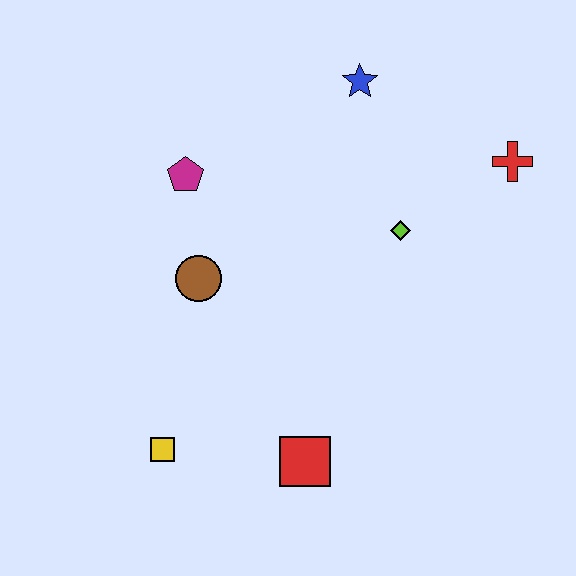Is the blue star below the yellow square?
No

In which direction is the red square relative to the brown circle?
The red square is below the brown circle.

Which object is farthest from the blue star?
The yellow square is farthest from the blue star.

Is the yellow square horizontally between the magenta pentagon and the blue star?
No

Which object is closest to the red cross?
The lime diamond is closest to the red cross.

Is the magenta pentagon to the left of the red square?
Yes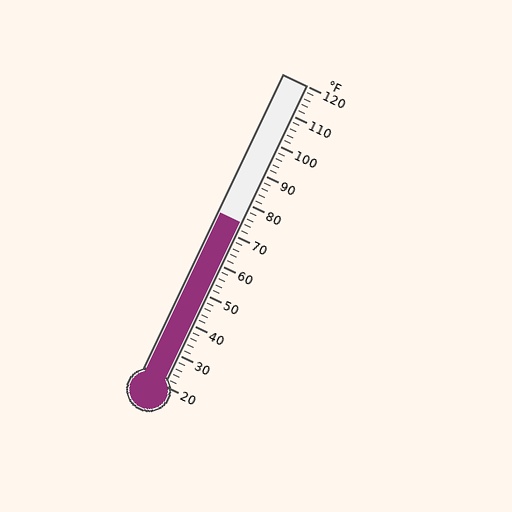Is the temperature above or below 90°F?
The temperature is below 90°F.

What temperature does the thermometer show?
The thermometer shows approximately 74°F.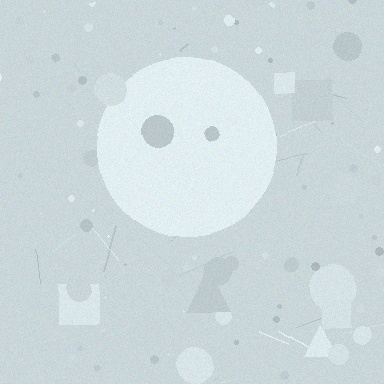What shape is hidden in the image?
A circle is hidden in the image.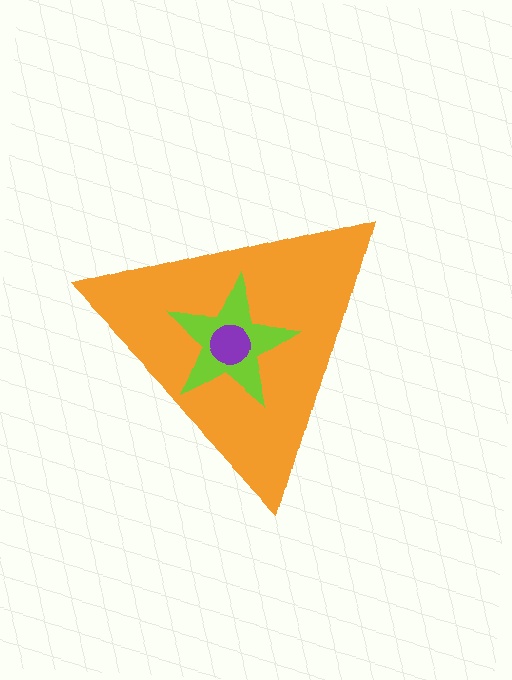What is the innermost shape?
The purple circle.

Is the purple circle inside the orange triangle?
Yes.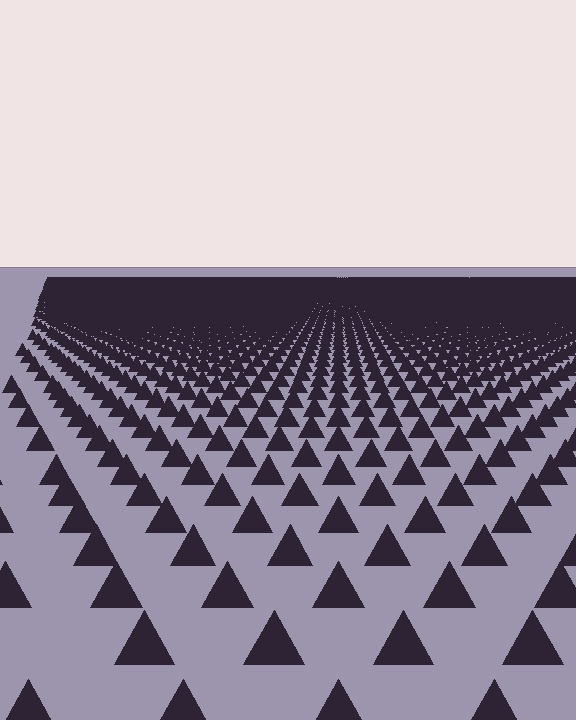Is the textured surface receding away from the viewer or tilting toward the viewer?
The surface is receding away from the viewer. Texture elements get smaller and denser toward the top.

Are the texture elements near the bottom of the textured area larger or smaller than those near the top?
Larger. Near the bottom, elements are closer to the viewer and appear at a bigger on-screen size.